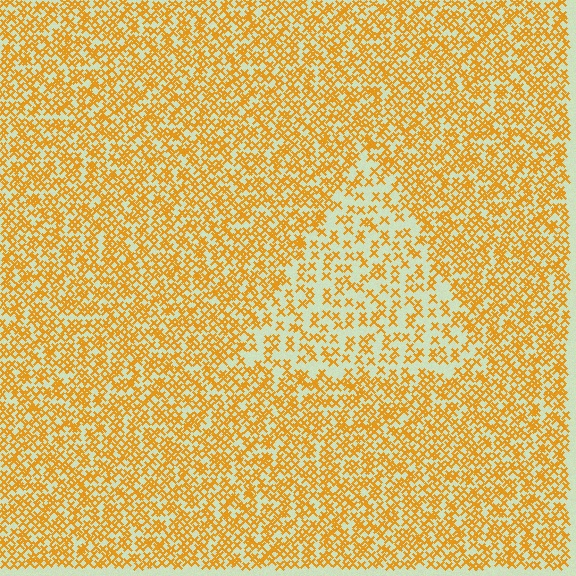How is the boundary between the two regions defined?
The boundary is defined by a change in element density (approximately 2.0x ratio). All elements are the same color, size, and shape.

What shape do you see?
I see a triangle.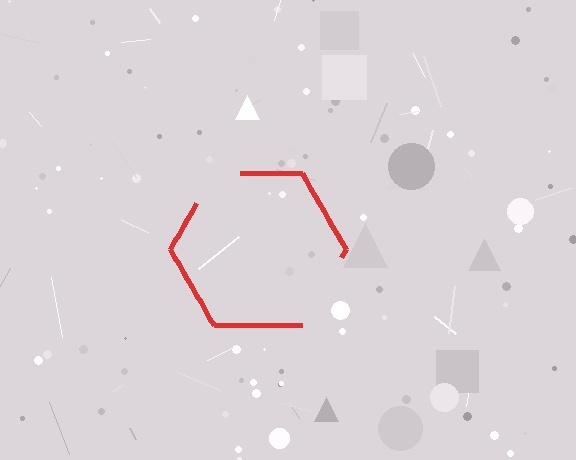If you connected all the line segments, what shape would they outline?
They would outline a hexagon.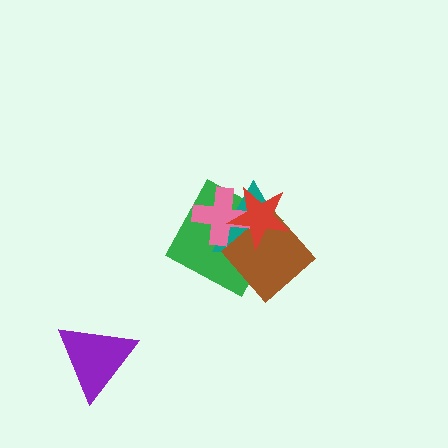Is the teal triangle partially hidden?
Yes, it is partially covered by another shape.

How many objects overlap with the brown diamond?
4 objects overlap with the brown diamond.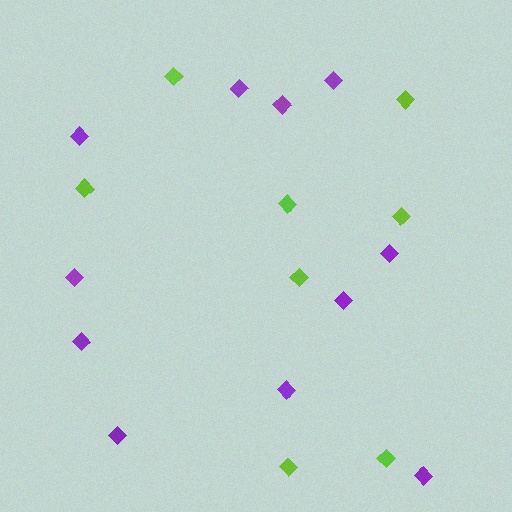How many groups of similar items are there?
There are 2 groups: one group of lime diamonds (8) and one group of purple diamonds (11).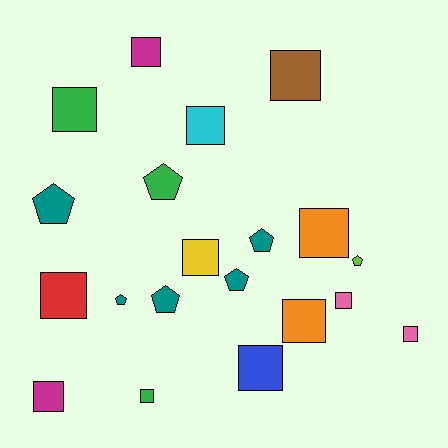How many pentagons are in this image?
There are 7 pentagons.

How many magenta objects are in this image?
There are 2 magenta objects.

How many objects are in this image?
There are 20 objects.